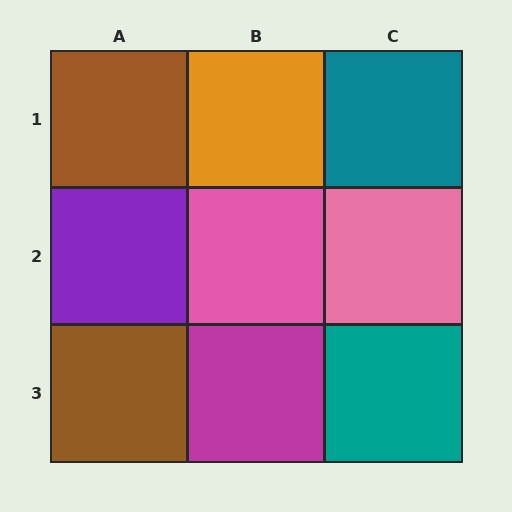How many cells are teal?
2 cells are teal.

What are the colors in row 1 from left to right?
Brown, orange, teal.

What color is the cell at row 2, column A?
Purple.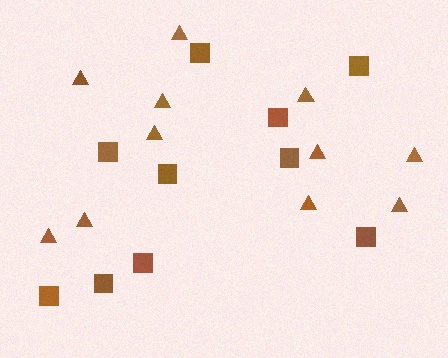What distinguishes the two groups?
There are 2 groups: one group of squares (10) and one group of triangles (11).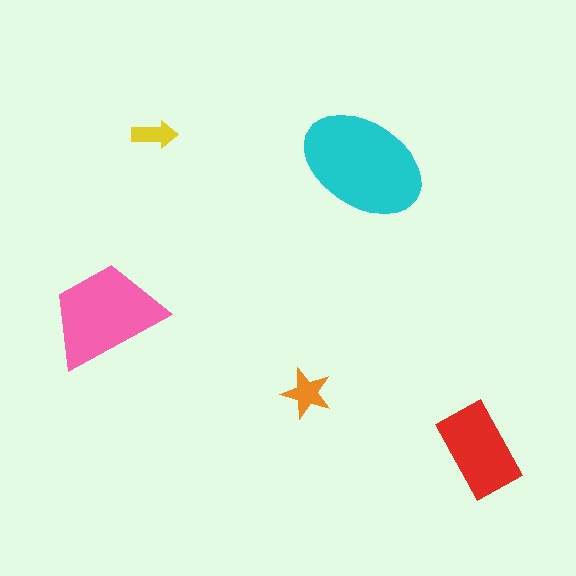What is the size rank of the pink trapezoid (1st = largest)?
2nd.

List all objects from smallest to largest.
The yellow arrow, the orange star, the red rectangle, the pink trapezoid, the cyan ellipse.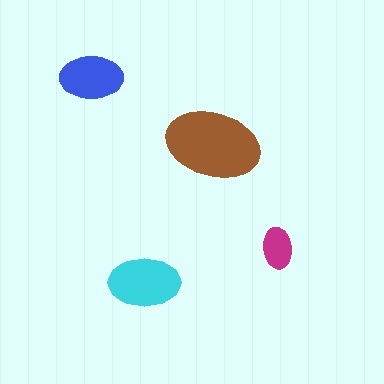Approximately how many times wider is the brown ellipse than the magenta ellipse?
About 2.5 times wider.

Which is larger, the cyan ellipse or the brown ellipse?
The brown one.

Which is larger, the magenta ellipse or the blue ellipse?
The blue one.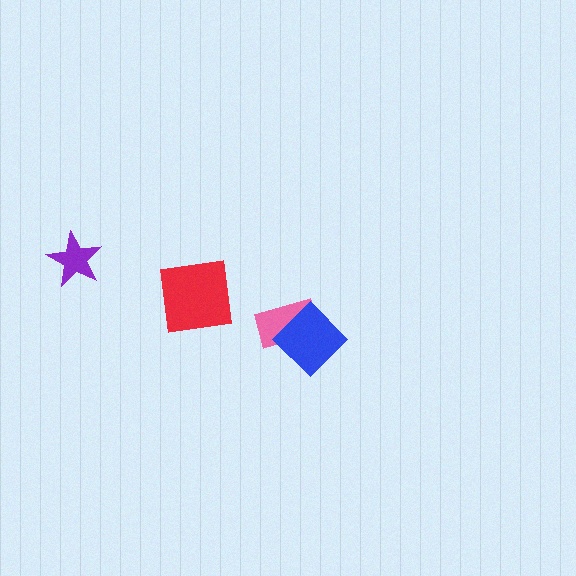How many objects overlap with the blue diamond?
1 object overlaps with the blue diamond.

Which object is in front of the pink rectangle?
The blue diamond is in front of the pink rectangle.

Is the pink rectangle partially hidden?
Yes, it is partially covered by another shape.